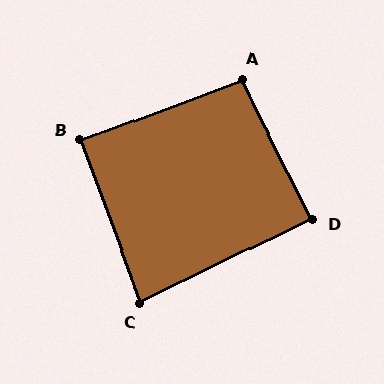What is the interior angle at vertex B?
Approximately 90 degrees (approximately right).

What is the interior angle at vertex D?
Approximately 90 degrees (approximately right).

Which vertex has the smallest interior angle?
C, at approximately 84 degrees.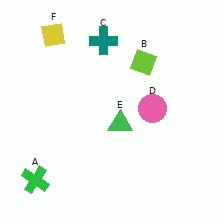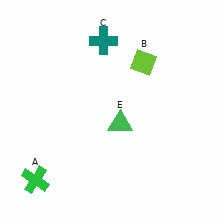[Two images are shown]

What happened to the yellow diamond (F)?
The yellow diamond (F) was removed in Image 2. It was in the top-left area of Image 1.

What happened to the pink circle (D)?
The pink circle (D) was removed in Image 2. It was in the top-right area of Image 1.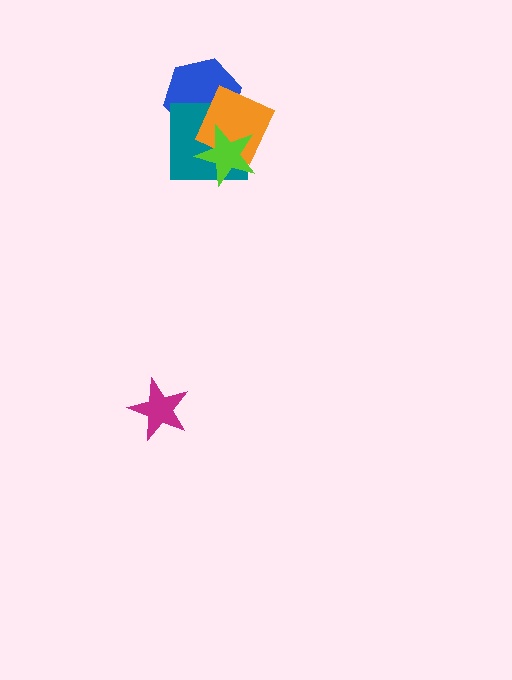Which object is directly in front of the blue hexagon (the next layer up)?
The teal square is directly in front of the blue hexagon.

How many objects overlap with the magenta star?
0 objects overlap with the magenta star.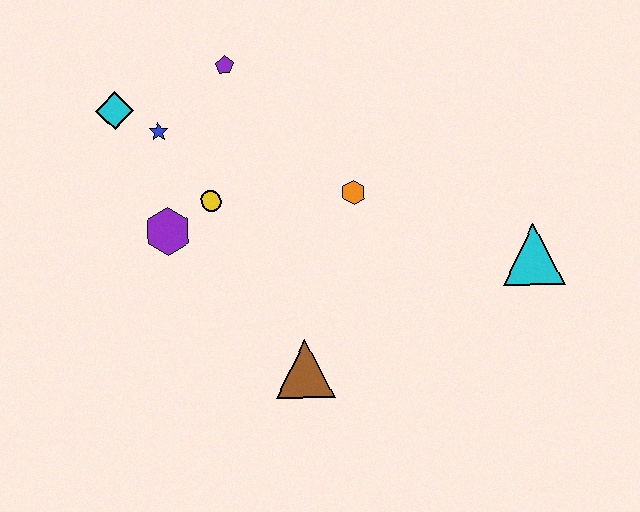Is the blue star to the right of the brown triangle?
No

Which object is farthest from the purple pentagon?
The cyan triangle is farthest from the purple pentagon.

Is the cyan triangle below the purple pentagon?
Yes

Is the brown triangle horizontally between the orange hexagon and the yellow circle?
Yes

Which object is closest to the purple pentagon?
The blue star is closest to the purple pentagon.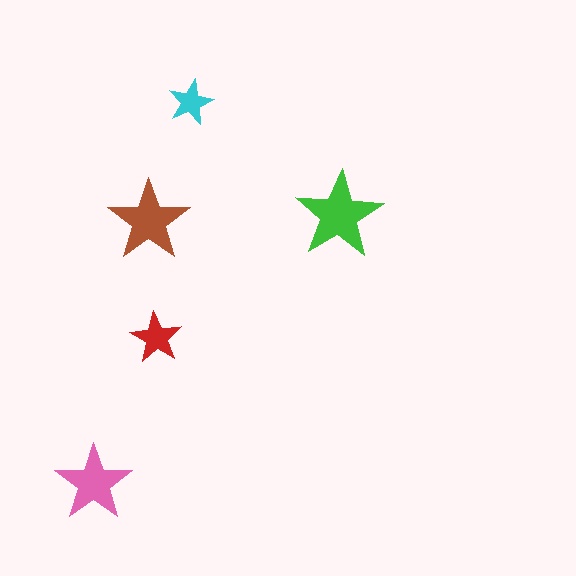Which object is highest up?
The cyan star is topmost.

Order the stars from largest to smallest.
the green one, the brown one, the pink one, the red one, the cyan one.